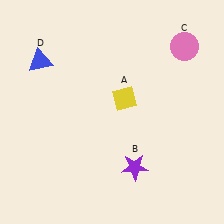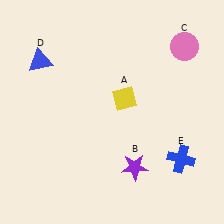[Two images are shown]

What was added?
A blue cross (E) was added in Image 2.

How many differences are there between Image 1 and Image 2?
There is 1 difference between the two images.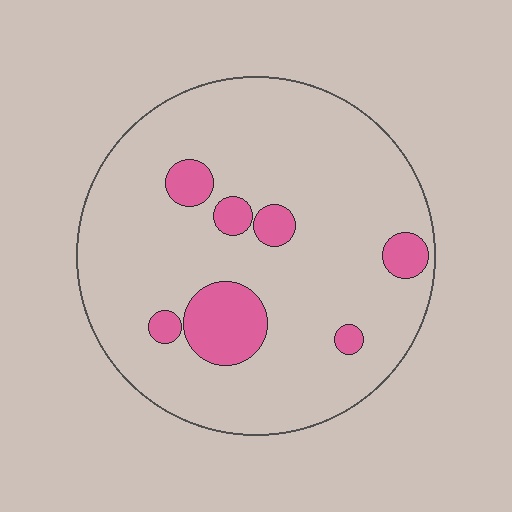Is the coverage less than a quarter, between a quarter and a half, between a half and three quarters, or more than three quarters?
Less than a quarter.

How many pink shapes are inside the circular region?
7.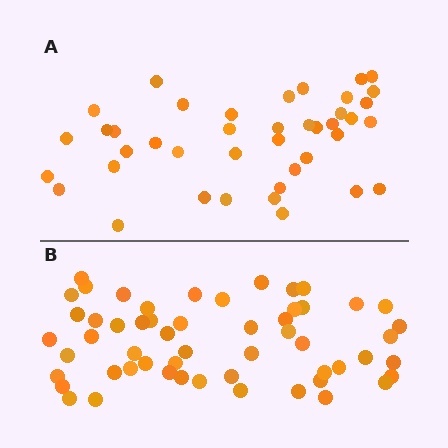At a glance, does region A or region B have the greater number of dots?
Region B (the bottom region) has more dots.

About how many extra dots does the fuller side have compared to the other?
Region B has approximately 15 more dots than region A.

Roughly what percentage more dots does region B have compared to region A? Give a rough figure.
About 35% more.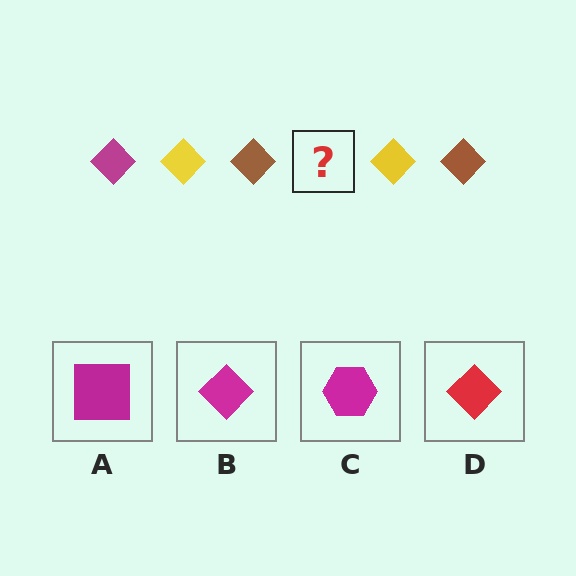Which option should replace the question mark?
Option B.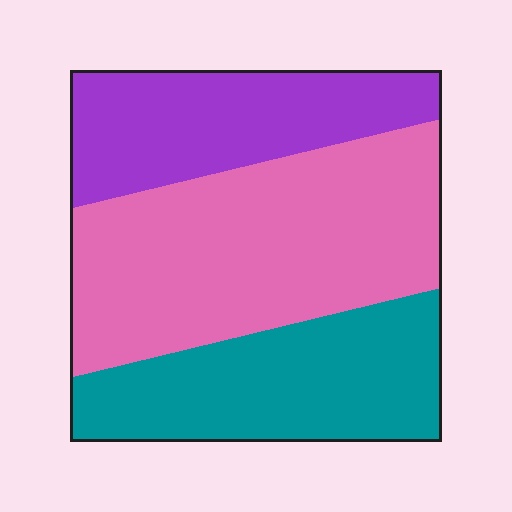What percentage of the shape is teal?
Teal covers about 30% of the shape.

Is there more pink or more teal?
Pink.